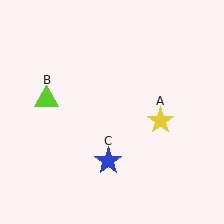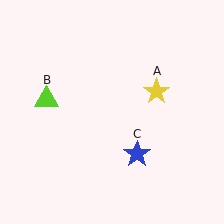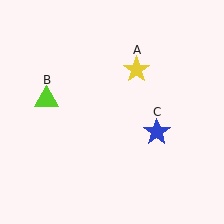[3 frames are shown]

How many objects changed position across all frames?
2 objects changed position: yellow star (object A), blue star (object C).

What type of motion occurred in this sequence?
The yellow star (object A), blue star (object C) rotated counterclockwise around the center of the scene.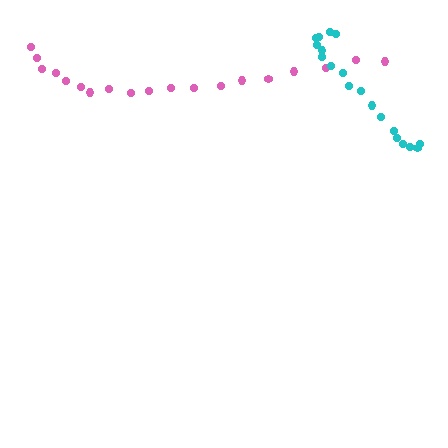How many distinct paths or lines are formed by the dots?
There are 2 distinct paths.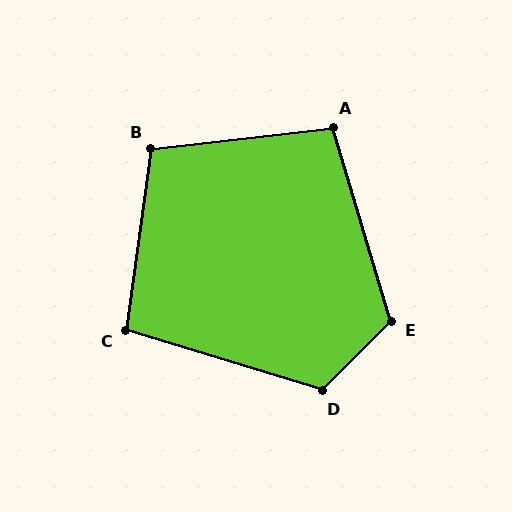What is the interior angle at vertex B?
Approximately 104 degrees (obtuse).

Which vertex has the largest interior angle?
E, at approximately 119 degrees.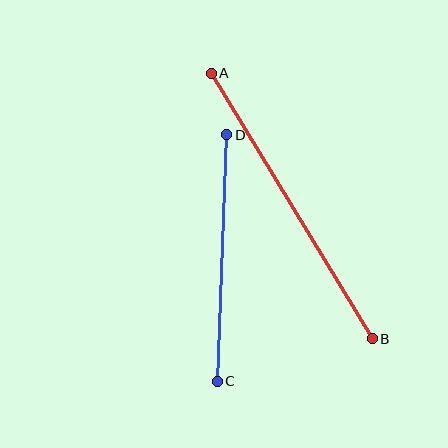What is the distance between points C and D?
The distance is approximately 247 pixels.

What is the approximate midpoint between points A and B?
The midpoint is at approximately (292, 206) pixels.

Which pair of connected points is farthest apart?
Points A and B are farthest apart.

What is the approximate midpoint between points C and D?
The midpoint is at approximately (222, 258) pixels.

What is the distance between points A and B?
The distance is approximately 311 pixels.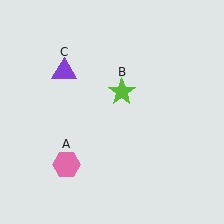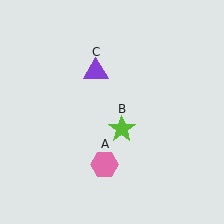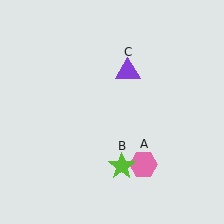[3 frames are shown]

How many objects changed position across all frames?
3 objects changed position: pink hexagon (object A), lime star (object B), purple triangle (object C).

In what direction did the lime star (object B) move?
The lime star (object B) moved down.